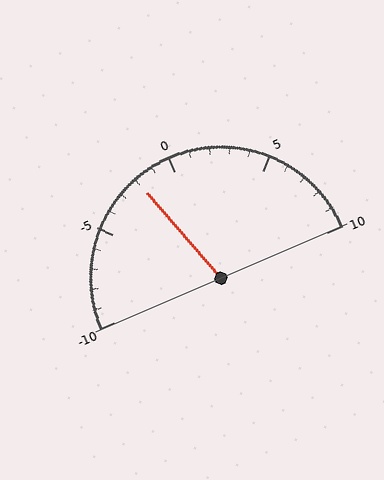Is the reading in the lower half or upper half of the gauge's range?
The reading is in the lower half of the range (-10 to 10).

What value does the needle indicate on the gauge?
The needle indicates approximately -2.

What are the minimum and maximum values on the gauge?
The gauge ranges from -10 to 10.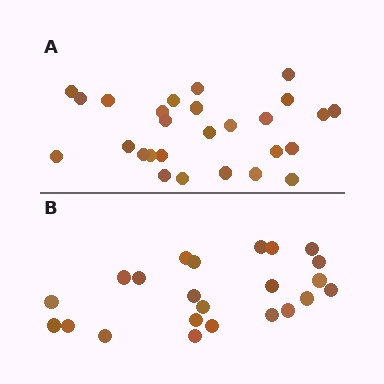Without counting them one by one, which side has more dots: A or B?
Region A (the top region) has more dots.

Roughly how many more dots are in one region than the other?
Region A has about 4 more dots than region B.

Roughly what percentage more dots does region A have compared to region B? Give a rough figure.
About 15% more.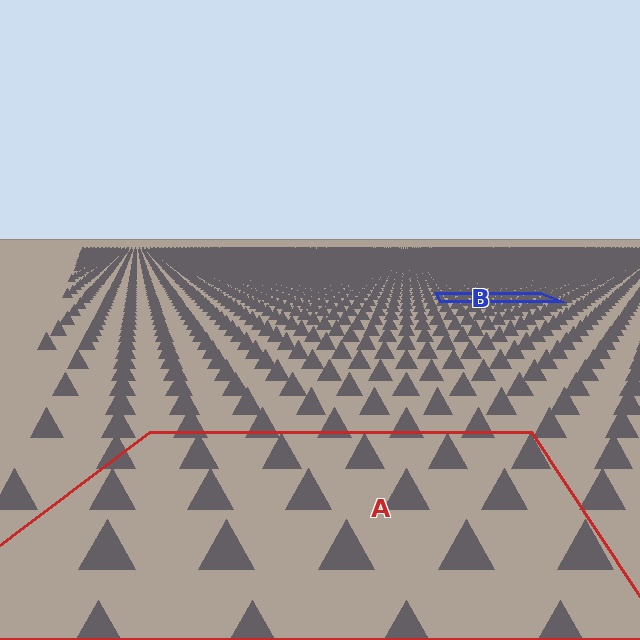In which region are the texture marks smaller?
The texture marks are smaller in region B, because it is farther away.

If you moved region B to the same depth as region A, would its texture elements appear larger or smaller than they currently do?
They would appear larger. At a closer depth, the same texture elements are projected at a bigger on-screen size.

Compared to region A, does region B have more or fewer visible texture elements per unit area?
Region B has more texture elements per unit area — they are packed more densely because it is farther away.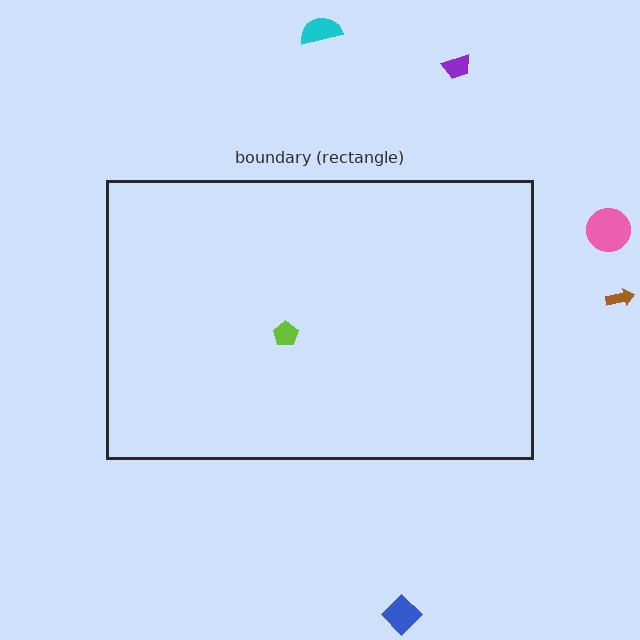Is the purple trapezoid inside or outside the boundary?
Outside.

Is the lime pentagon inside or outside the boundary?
Inside.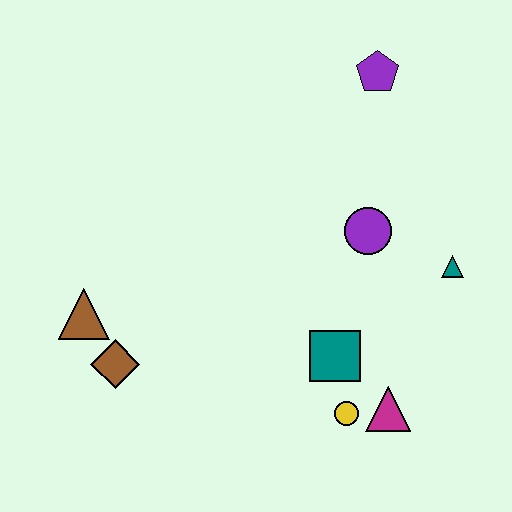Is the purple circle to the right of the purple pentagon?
No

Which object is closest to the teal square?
The yellow circle is closest to the teal square.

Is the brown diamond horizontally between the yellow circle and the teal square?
No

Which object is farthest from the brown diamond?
The purple pentagon is farthest from the brown diamond.